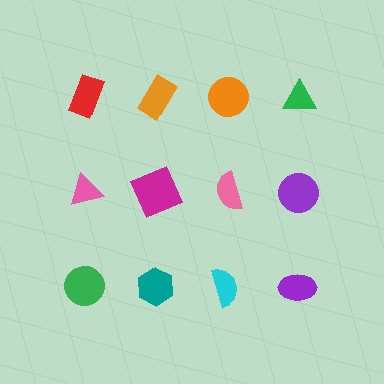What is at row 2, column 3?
A pink semicircle.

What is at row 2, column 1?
A pink triangle.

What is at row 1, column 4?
A green triangle.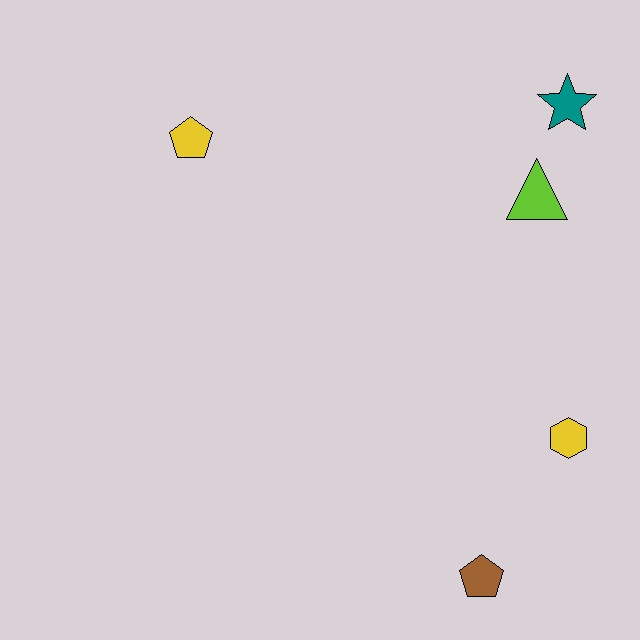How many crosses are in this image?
There are no crosses.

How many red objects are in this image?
There are no red objects.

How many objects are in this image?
There are 5 objects.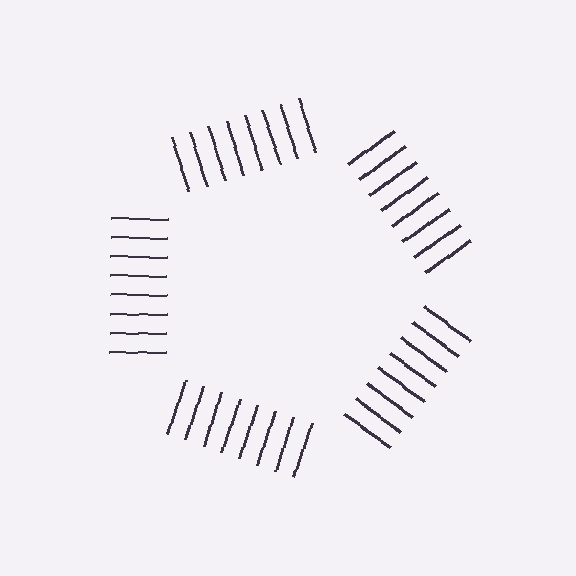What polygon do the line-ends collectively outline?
An illusory pentagon — the line segments terminate on its edges but no continuous stroke is drawn.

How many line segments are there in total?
40 — 8 along each of the 5 edges.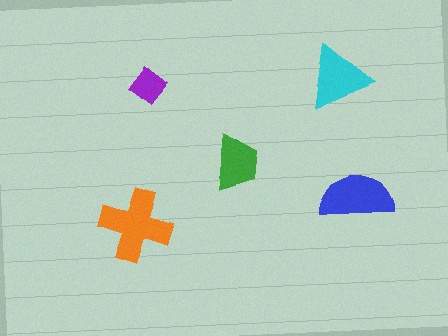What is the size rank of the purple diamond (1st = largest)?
5th.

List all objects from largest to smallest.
The orange cross, the blue semicircle, the cyan triangle, the green trapezoid, the purple diamond.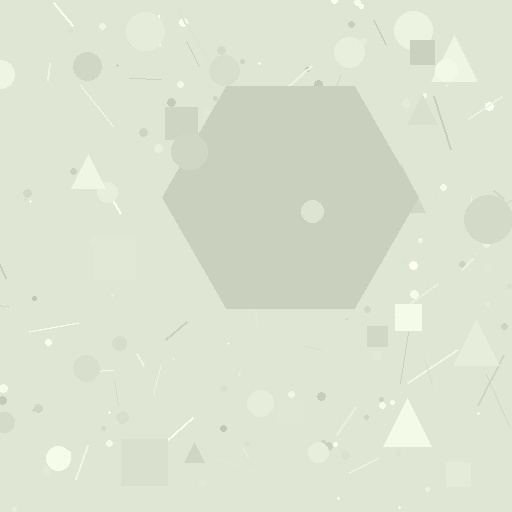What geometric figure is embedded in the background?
A hexagon is embedded in the background.